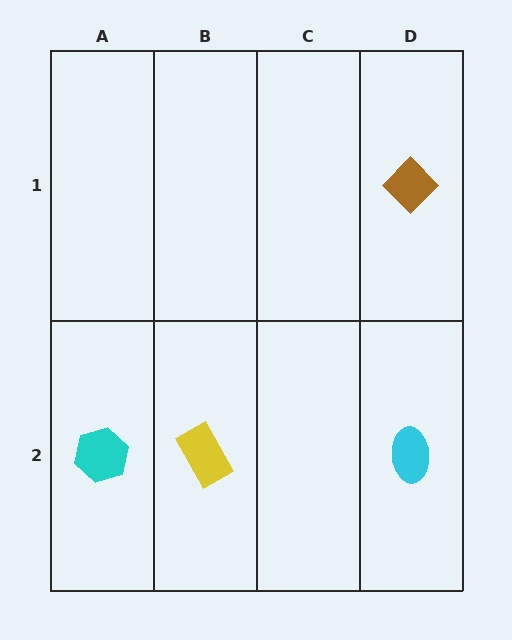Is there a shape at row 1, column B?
No, that cell is empty.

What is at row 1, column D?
A brown diamond.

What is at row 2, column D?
A cyan ellipse.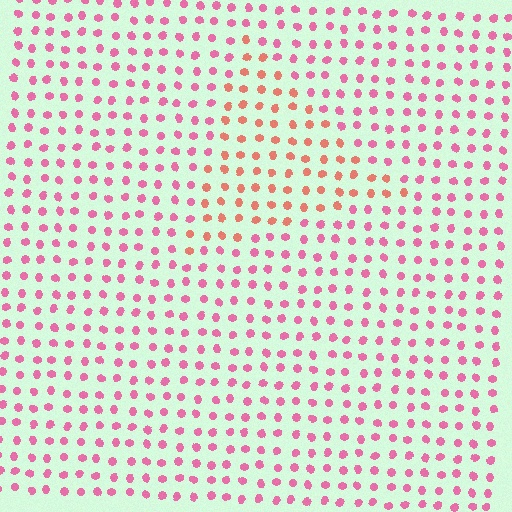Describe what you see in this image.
The image is filled with small pink elements in a uniform arrangement. A triangle-shaped region is visible where the elements are tinted to a slightly different hue, forming a subtle color boundary.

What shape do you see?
I see a triangle.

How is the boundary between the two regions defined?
The boundary is defined purely by a slight shift in hue (about 36 degrees). Spacing, size, and orientation are identical on both sides.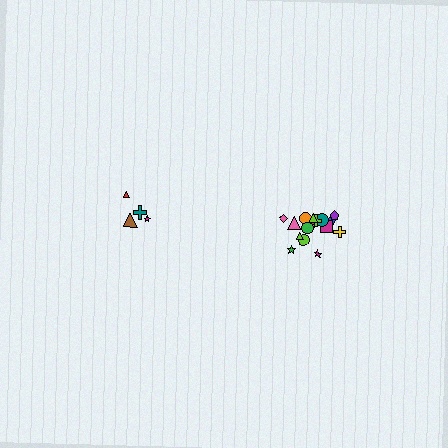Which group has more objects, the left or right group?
The right group.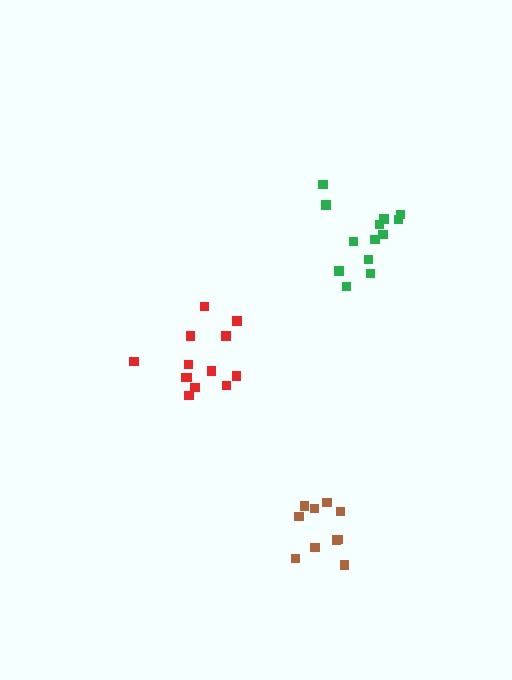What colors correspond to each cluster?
The clusters are colored: red, brown, green.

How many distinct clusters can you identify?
There are 3 distinct clusters.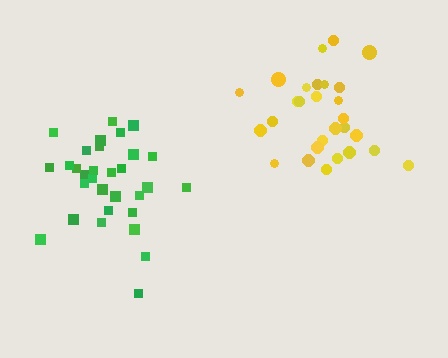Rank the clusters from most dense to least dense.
green, yellow.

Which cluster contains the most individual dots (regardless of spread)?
Green (32).